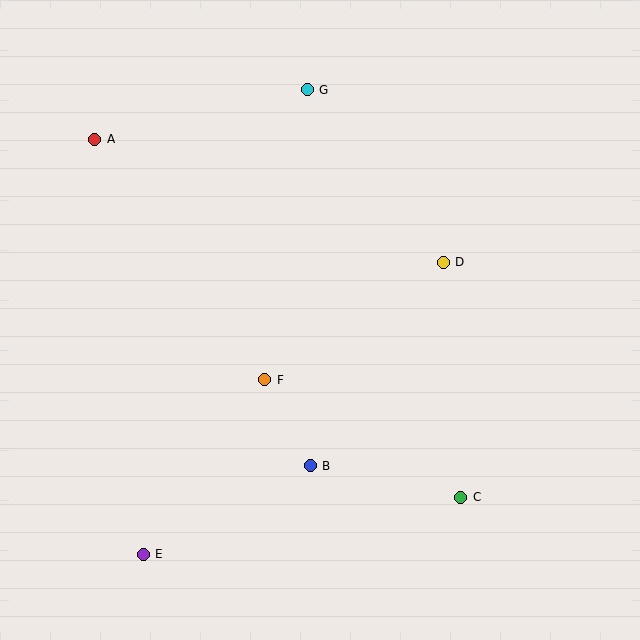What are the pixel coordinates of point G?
Point G is at (307, 90).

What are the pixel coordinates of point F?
Point F is at (265, 380).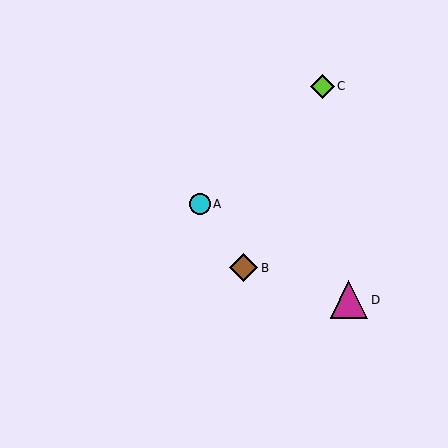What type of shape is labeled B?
Shape B is a brown diamond.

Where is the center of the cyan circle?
The center of the cyan circle is at (200, 204).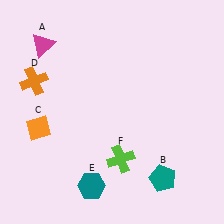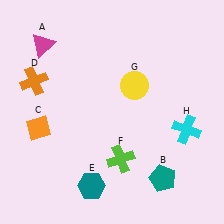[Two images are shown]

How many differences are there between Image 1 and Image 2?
There are 2 differences between the two images.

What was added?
A yellow circle (G), a cyan cross (H) were added in Image 2.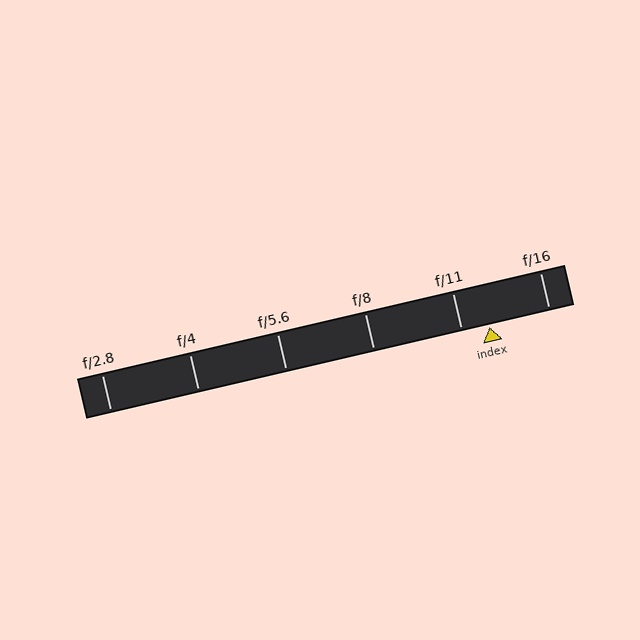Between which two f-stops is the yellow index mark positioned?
The index mark is between f/11 and f/16.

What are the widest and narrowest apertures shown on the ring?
The widest aperture shown is f/2.8 and the narrowest is f/16.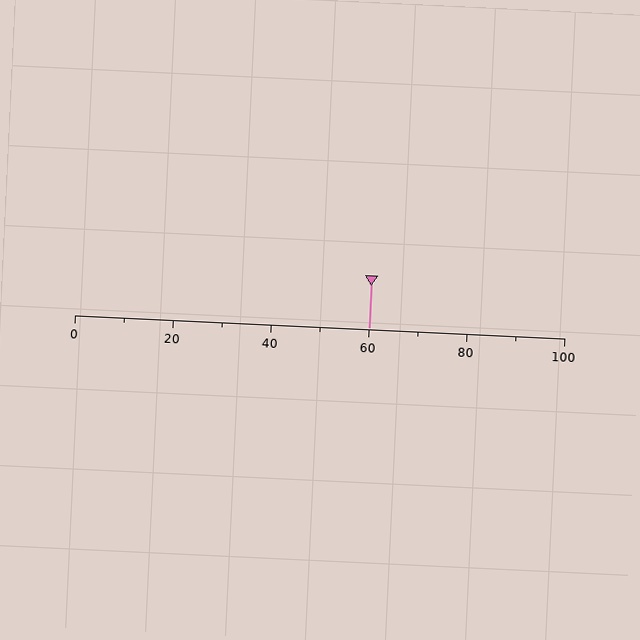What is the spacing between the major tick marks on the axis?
The major ticks are spaced 20 apart.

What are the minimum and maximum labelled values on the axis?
The axis runs from 0 to 100.